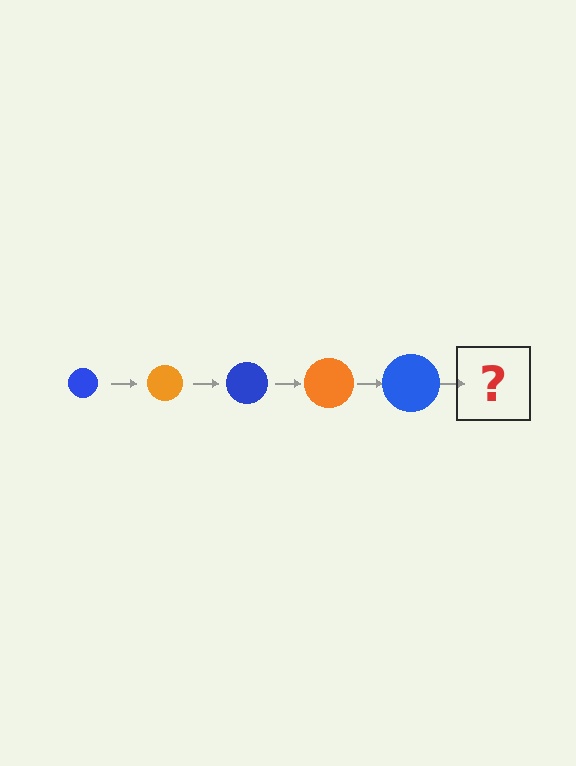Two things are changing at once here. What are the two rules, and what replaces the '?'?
The two rules are that the circle grows larger each step and the color cycles through blue and orange. The '?' should be an orange circle, larger than the previous one.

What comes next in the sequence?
The next element should be an orange circle, larger than the previous one.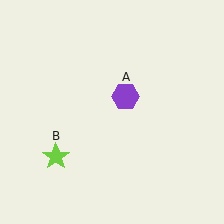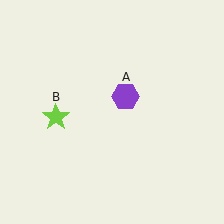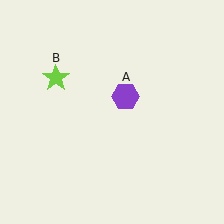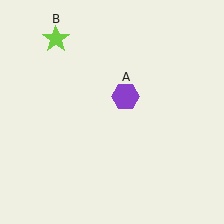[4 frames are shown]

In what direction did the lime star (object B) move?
The lime star (object B) moved up.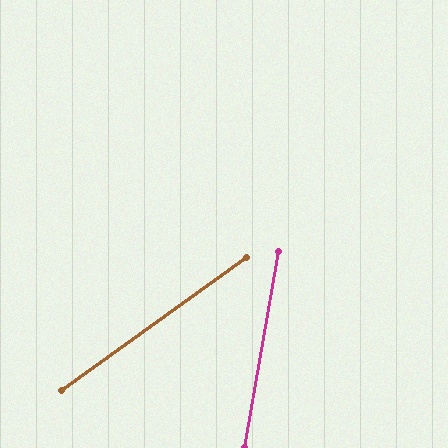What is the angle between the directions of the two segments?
Approximately 45 degrees.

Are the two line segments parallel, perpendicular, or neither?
Neither parallel nor perpendicular — they differ by about 45°.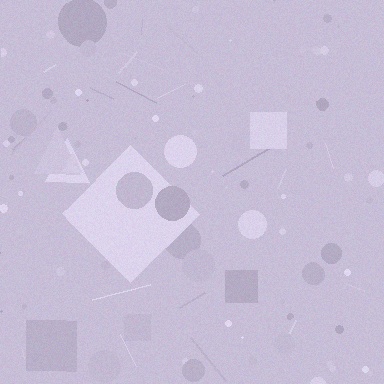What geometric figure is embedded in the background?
A diamond is embedded in the background.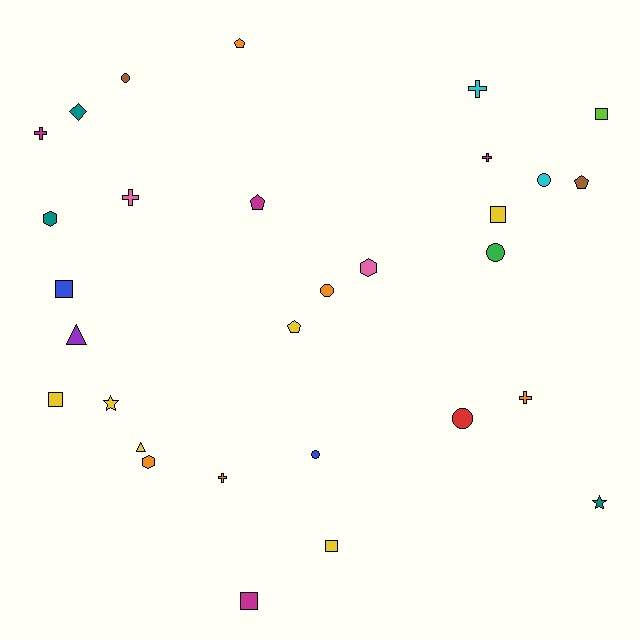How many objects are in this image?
There are 30 objects.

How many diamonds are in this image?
There is 1 diamond.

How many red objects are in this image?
There is 1 red object.